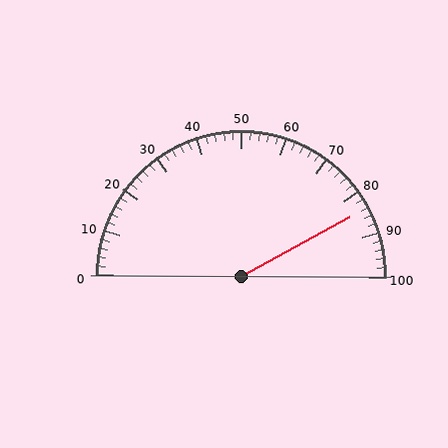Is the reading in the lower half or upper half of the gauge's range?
The reading is in the upper half of the range (0 to 100).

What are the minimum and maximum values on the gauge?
The gauge ranges from 0 to 100.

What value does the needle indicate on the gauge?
The needle indicates approximately 84.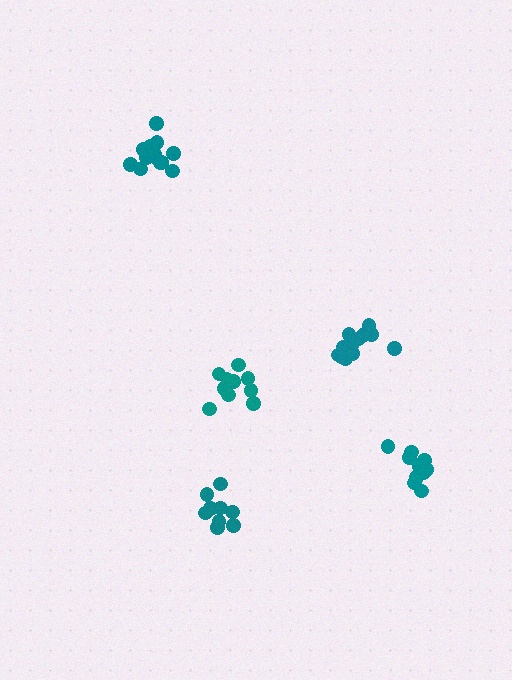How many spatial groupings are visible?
There are 5 spatial groupings.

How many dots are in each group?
Group 1: 10 dots, Group 2: 14 dots, Group 3: 10 dots, Group 4: 14 dots, Group 5: 9 dots (57 total).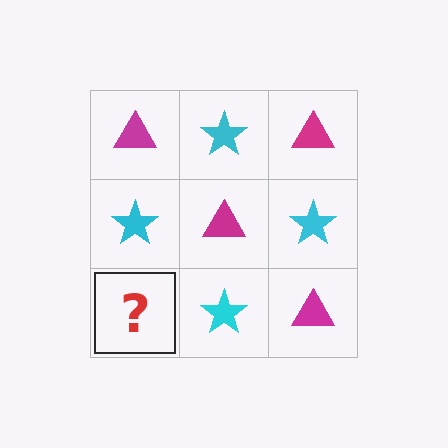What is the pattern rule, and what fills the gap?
The rule is that it alternates magenta triangle and cyan star in a checkerboard pattern. The gap should be filled with a magenta triangle.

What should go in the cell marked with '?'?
The missing cell should contain a magenta triangle.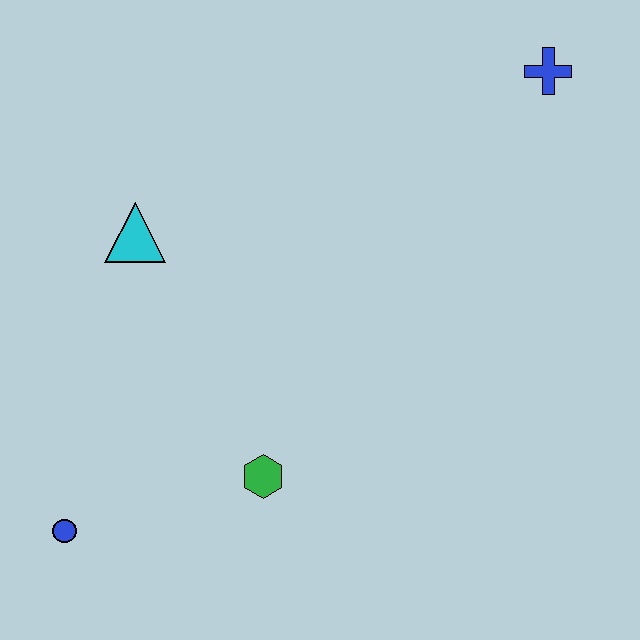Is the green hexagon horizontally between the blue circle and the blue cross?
Yes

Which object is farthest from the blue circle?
The blue cross is farthest from the blue circle.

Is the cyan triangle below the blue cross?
Yes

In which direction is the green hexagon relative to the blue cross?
The green hexagon is below the blue cross.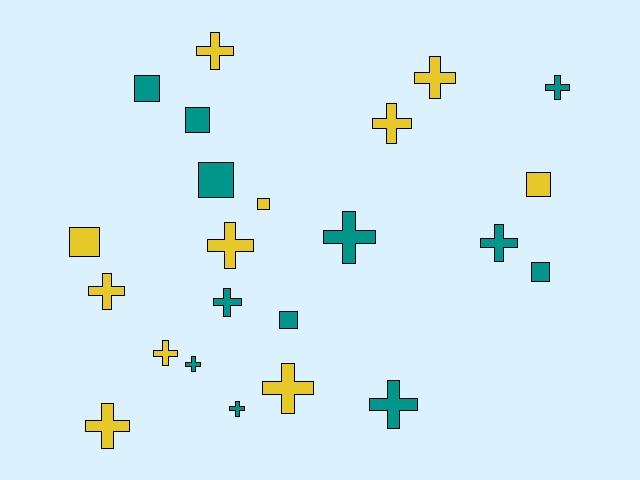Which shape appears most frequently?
Cross, with 15 objects.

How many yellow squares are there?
There are 3 yellow squares.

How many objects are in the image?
There are 23 objects.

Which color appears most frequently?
Teal, with 12 objects.